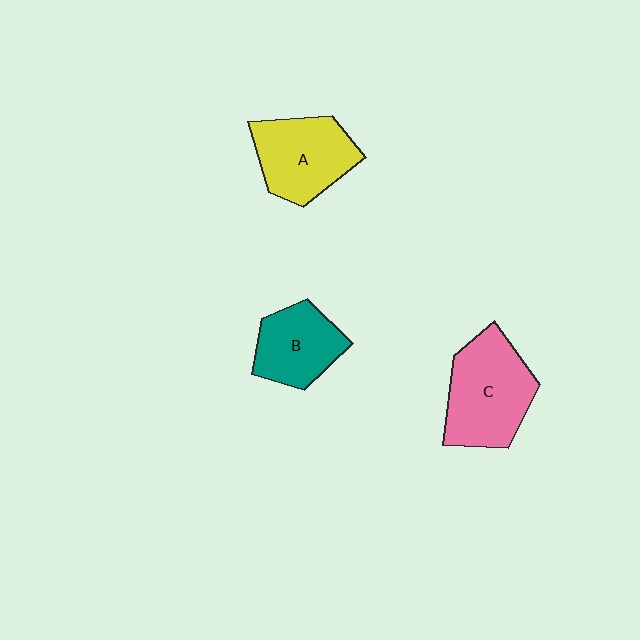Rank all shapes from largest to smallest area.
From largest to smallest: C (pink), A (yellow), B (teal).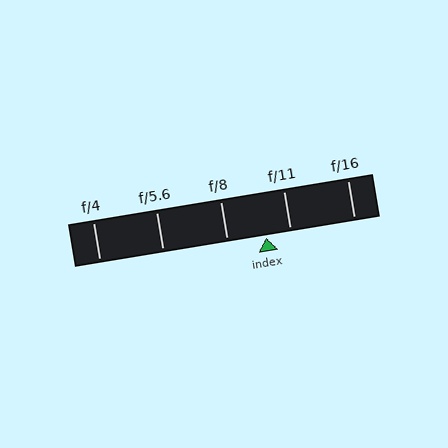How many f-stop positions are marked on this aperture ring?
There are 5 f-stop positions marked.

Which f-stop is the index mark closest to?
The index mark is closest to f/11.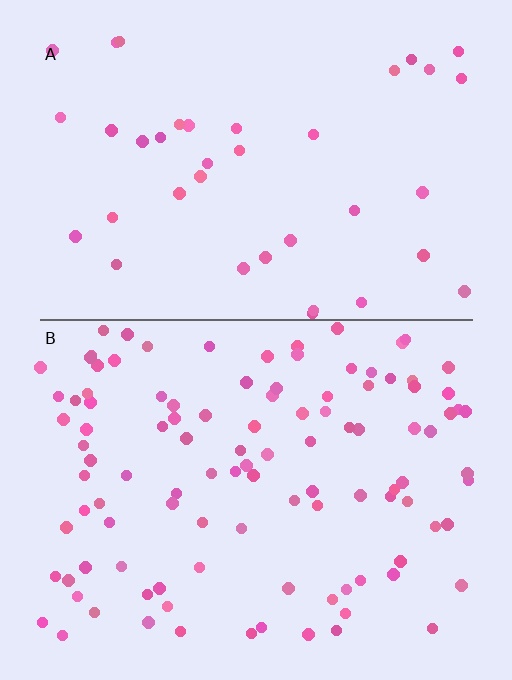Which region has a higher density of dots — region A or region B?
B (the bottom).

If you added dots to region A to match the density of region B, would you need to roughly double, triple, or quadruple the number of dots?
Approximately triple.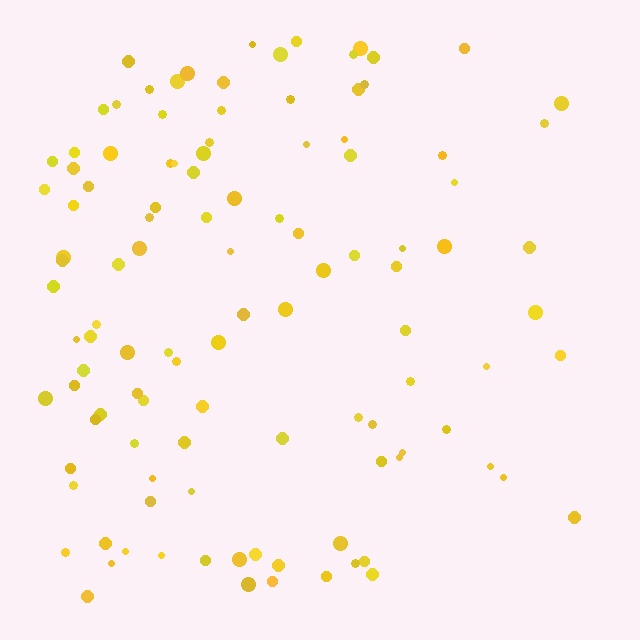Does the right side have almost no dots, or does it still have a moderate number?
Still a moderate number, just noticeably fewer than the left.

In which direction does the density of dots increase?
From right to left, with the left side densest.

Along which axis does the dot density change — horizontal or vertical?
Horizontal.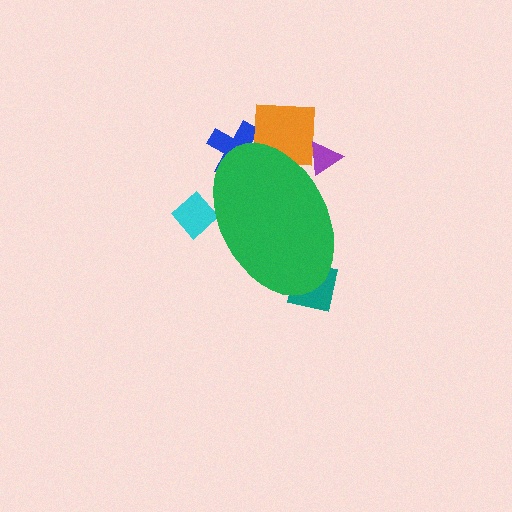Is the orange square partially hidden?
Yes, the orange square is partially hidden behind the green ellipse.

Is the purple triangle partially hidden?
Yes, the purple triangle is partially hidden behind the green ellipse.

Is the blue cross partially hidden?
Yes, the blue cross is partially hidden behind the green ellipse.